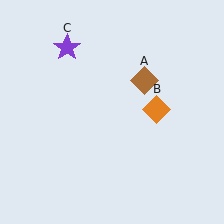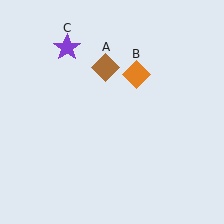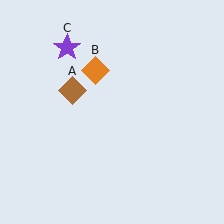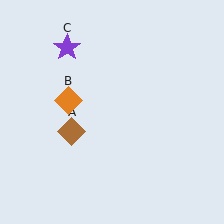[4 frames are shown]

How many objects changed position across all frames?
2 objects changed position: brown diamond (object A), orange diamond (object B).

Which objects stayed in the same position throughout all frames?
Purple star (object C) remained stationary.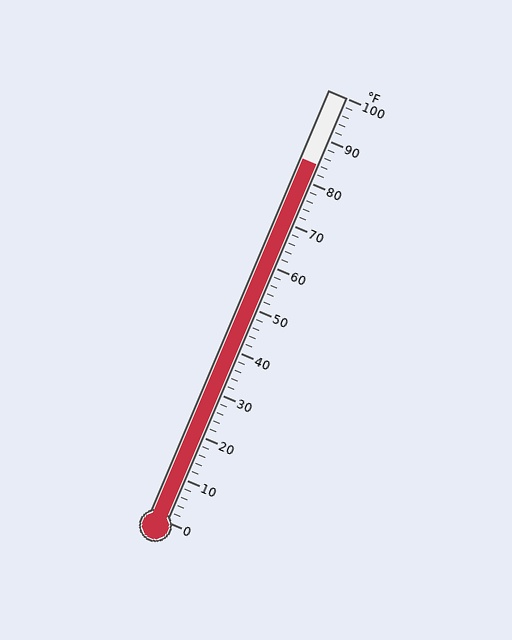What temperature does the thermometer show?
The thermometer shows approximately 84°F.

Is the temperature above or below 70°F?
The temperature is above 70°F.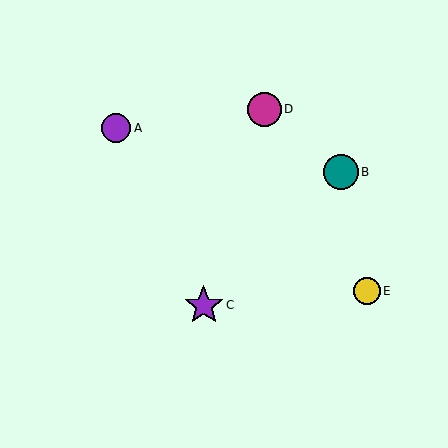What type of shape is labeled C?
Shape C is a purple star.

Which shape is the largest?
The purple star (labeled C) is the largest.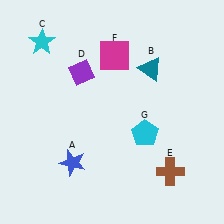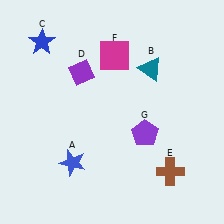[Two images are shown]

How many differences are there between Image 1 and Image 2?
There are 2 differences between the two images.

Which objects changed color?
C changed from cyan to blue. G changed from cyan to purple.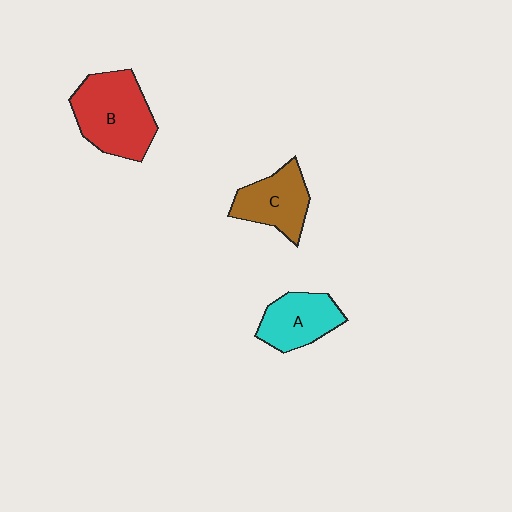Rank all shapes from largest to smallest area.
From largest to smallest: B (red), C (brown), A (cyan).